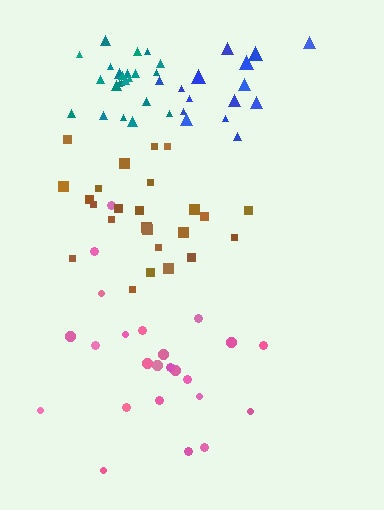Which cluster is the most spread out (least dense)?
Pink.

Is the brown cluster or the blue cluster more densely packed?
Blue.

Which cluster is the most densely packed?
Teal.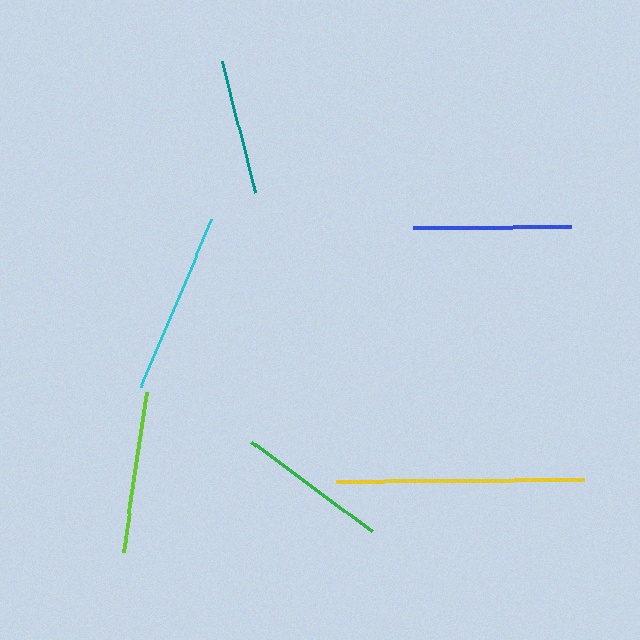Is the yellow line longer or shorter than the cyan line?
The yellow line is longer than the cyan line.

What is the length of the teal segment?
The teal segment is approximately 136 pixels long.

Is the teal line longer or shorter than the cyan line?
The cyan line is longer than the teal line.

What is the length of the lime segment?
The lime segment is approximately 161 pixels long.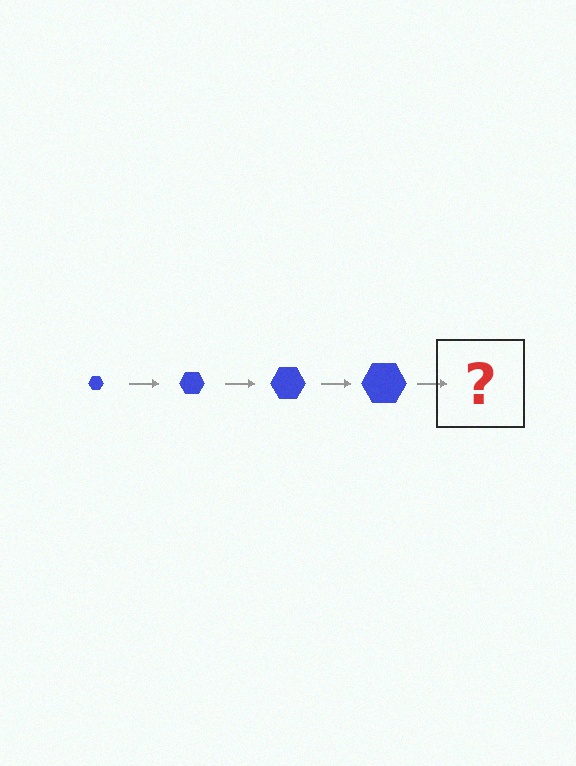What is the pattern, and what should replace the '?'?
The pattern is that the hexagon gets progressively larger each step. The '?' should be a blue hexagon, larger than the previous one.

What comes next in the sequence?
The next element should be a blue hexagon, larger than the previous one.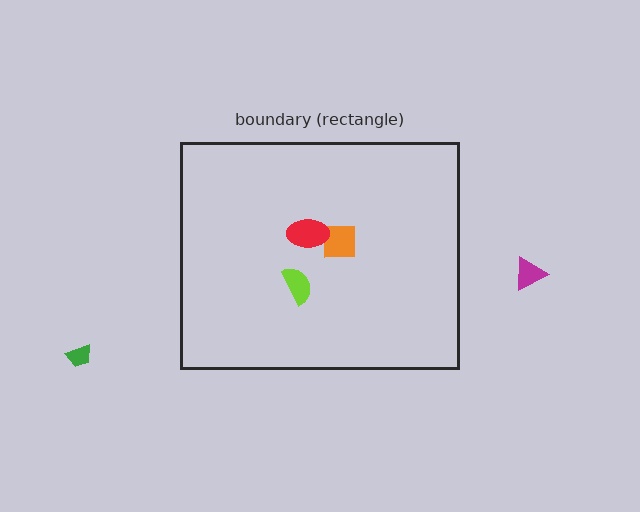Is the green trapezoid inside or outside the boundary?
Outside.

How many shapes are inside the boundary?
3 inside, 2 outside.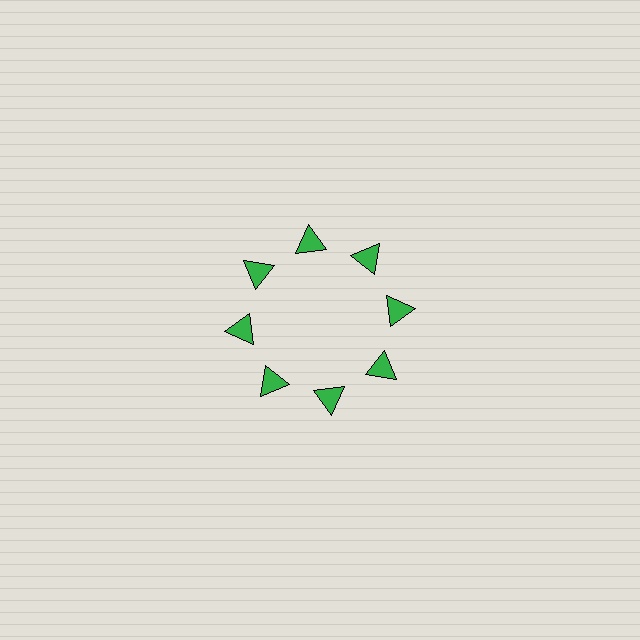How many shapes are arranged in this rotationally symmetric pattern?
There are 8 shapes, arranged in 8 groups of 1.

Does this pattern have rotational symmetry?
Yes, this pattern has 8-fold rotational symmetry. It looks the same after rotating 45 degrees around the center.